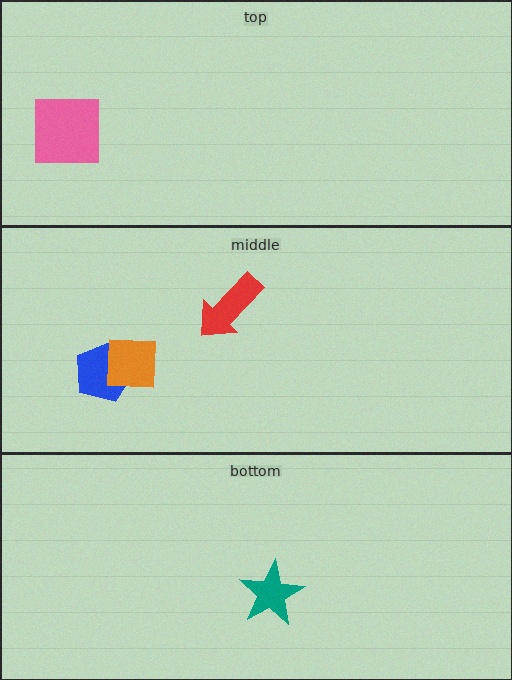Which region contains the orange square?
The middle region.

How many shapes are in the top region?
1.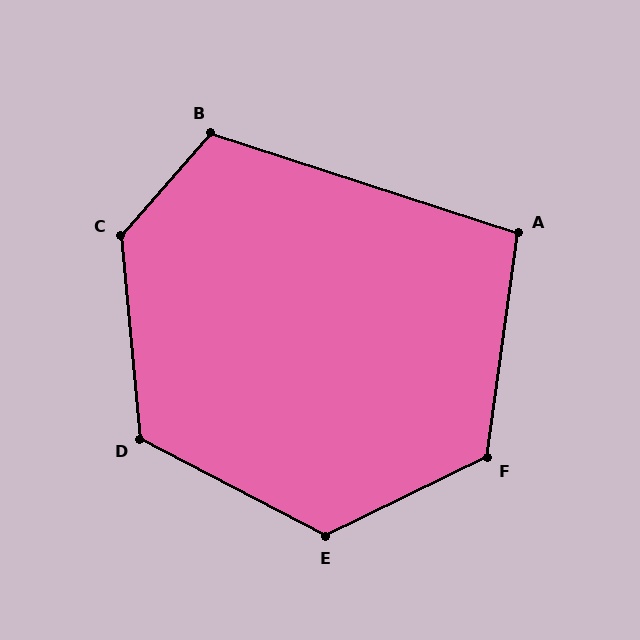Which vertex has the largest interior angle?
C, at approximately 133 degrees.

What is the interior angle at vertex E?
Approximately 126 degrees (obtuse).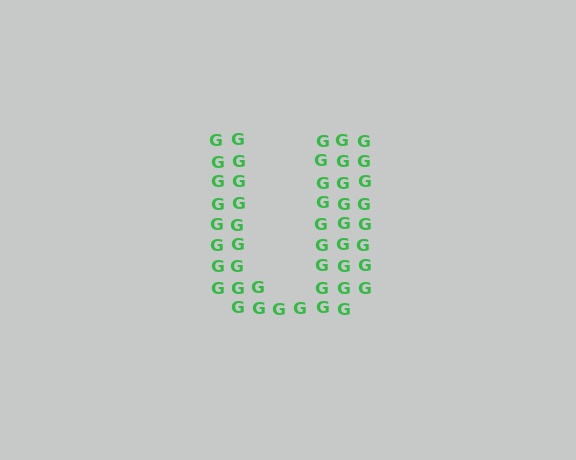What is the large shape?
The large shape is the letter U.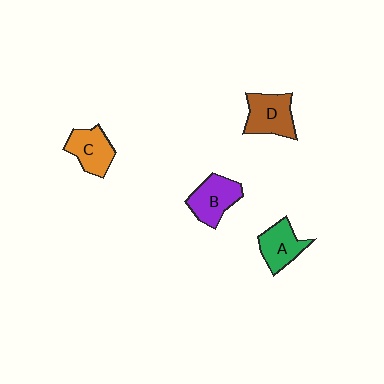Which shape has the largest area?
Shape D (brown).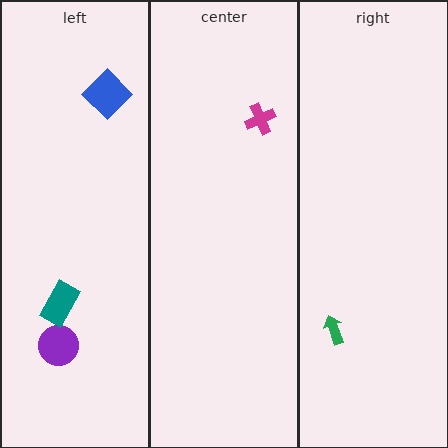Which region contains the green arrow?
The right region.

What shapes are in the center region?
The magenta cross.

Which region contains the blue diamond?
The left region.